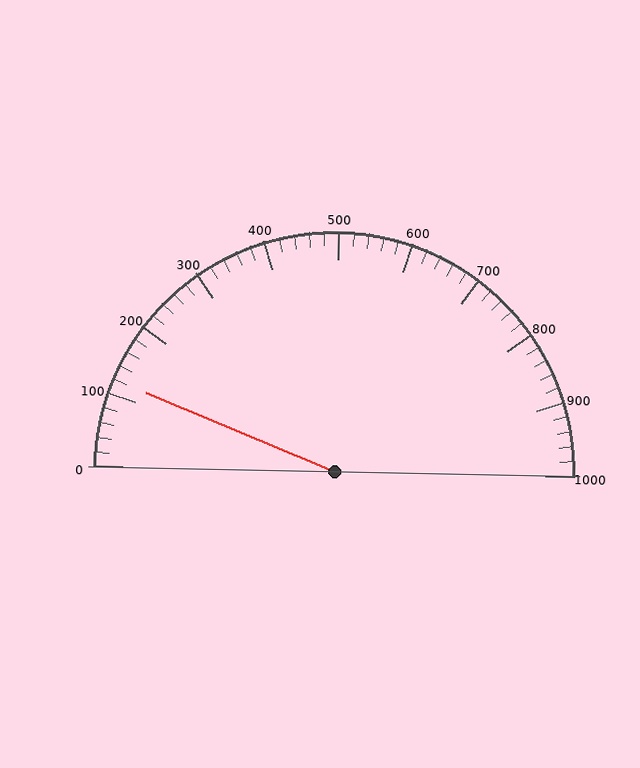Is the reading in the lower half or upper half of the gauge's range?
The reading is in the lower half of the range (0 to 1000).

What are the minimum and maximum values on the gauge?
The gauge ranges from 0 to 1000.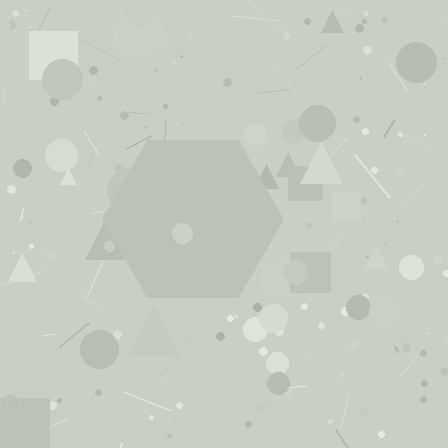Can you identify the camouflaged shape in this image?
The camouflaged shape is a hexagon.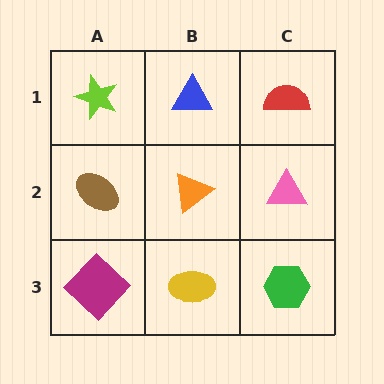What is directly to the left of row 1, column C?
A blue triangle.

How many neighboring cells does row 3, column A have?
2.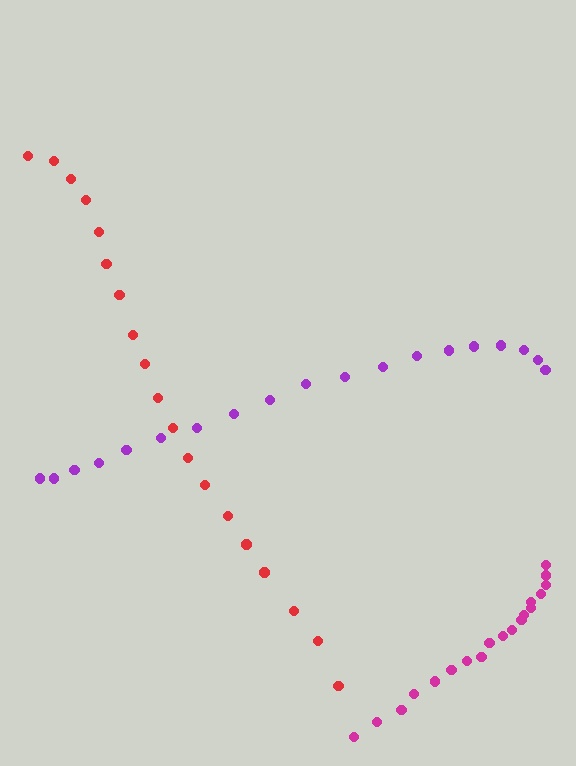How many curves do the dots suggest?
There are 3 distinct paths.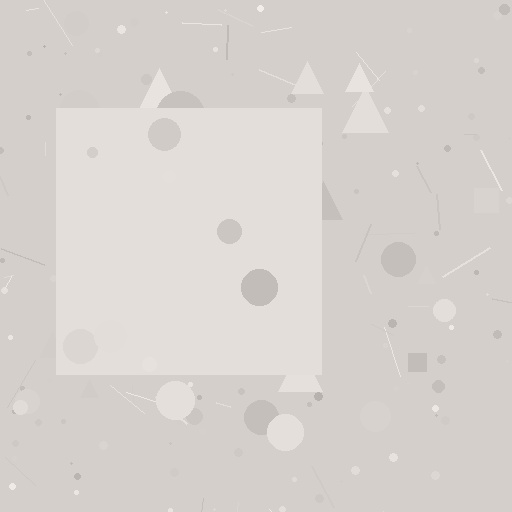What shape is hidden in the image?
A square is hidden in the image.